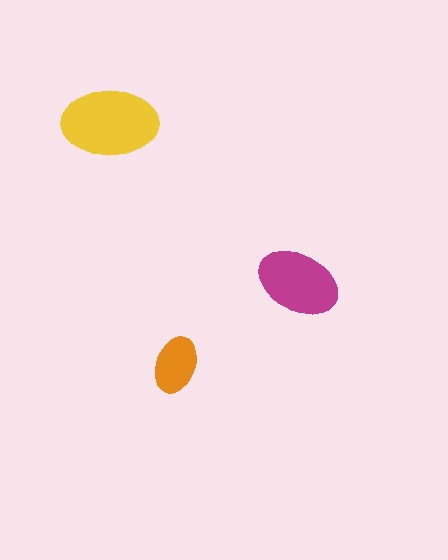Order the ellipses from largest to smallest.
the yellow one, the magenta one, the orange one.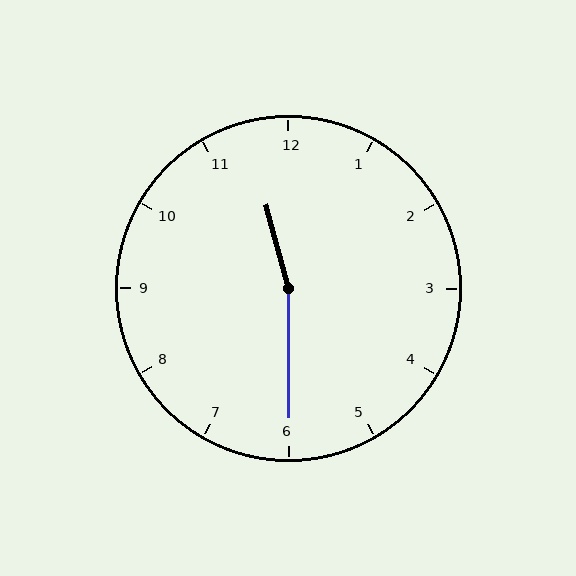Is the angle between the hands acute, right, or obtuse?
It is obtuse.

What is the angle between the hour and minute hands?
Approximately 165 degrees.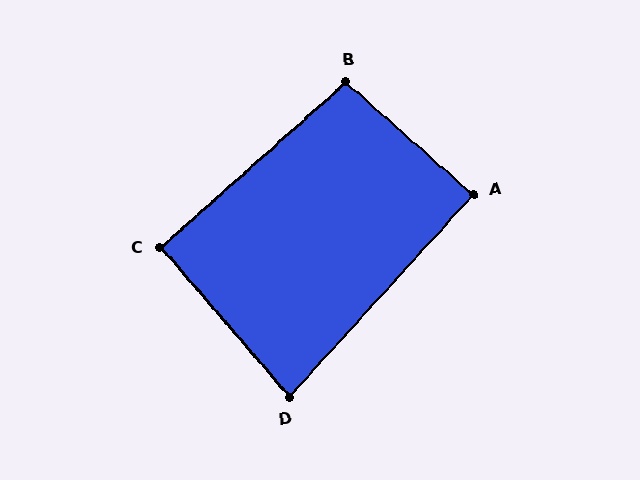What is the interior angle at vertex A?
Approximately 89 degrees (approximately right).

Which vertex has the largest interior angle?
B, at approximately 97 degrees.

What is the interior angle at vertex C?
Approximately 91 degrees (approximately right).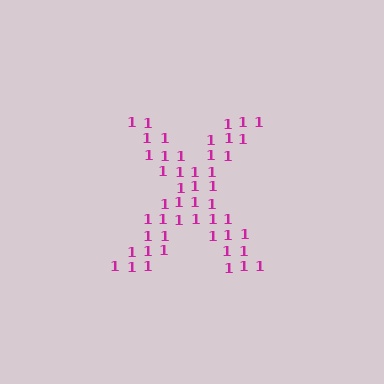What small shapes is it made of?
It is made of small digit 1's.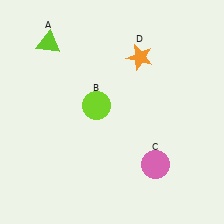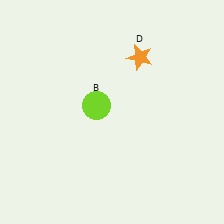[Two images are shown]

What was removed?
The pink circle (C), the lime triangle (A) were removed in Image 2.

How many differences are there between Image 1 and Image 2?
There are 2 differences between the two images.